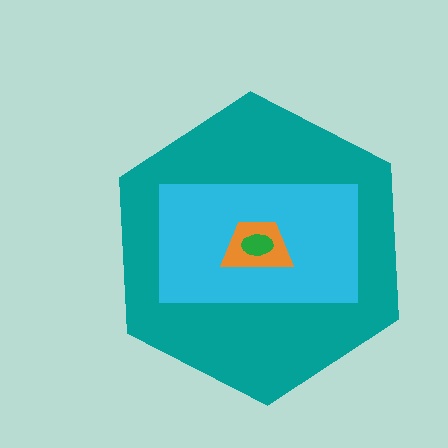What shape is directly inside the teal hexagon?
The cyan rectangle.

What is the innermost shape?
The green ellipse.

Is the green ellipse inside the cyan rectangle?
Yes.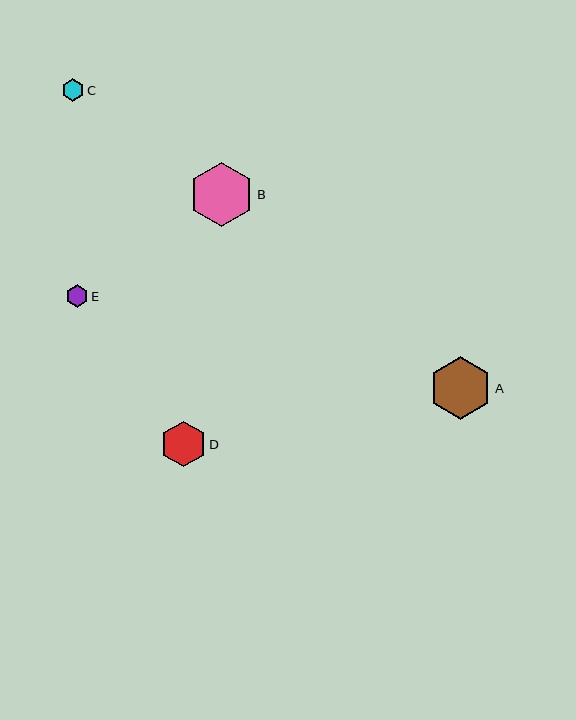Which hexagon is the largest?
Hexagon B is the largest with a size of approximately 65 pixels.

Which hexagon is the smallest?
Hexagon E is the smallest with a size of approximately 22 pixels.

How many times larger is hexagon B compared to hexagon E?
Hexagon B is approximately 2.9 times the size of hexagon E.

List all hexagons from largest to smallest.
From largest to smallest: B, A, D, C, E.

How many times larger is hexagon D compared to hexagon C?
Hexagon D is approximately 2.0 times the size of hexagon C.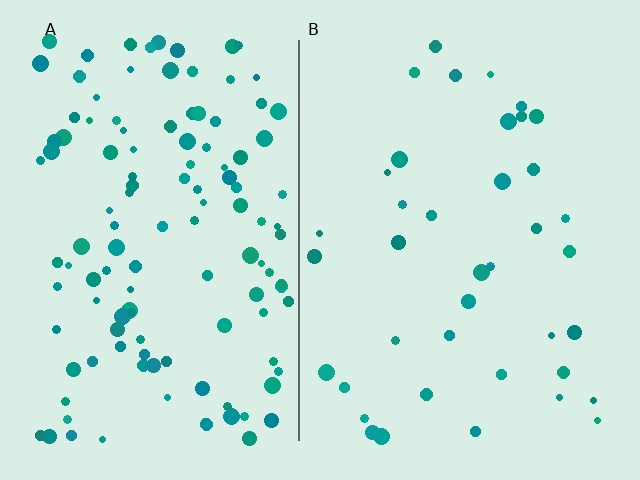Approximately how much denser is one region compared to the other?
Approximately 3.1× — region A over region B.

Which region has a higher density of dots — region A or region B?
A (the left).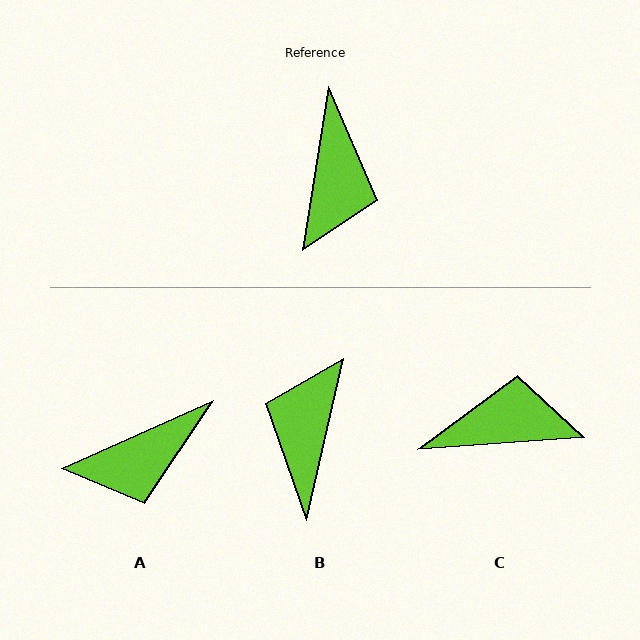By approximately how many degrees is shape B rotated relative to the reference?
Approximately 176 degrees counter-clockwise.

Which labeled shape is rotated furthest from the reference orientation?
B, about 176 degrees away.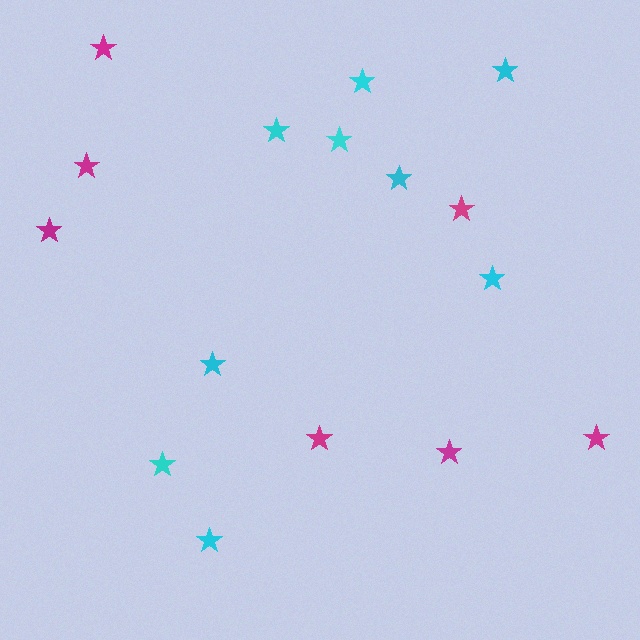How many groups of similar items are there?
There are 2 groups: one group of magenta stars (7) and one group of cyan stars (9).